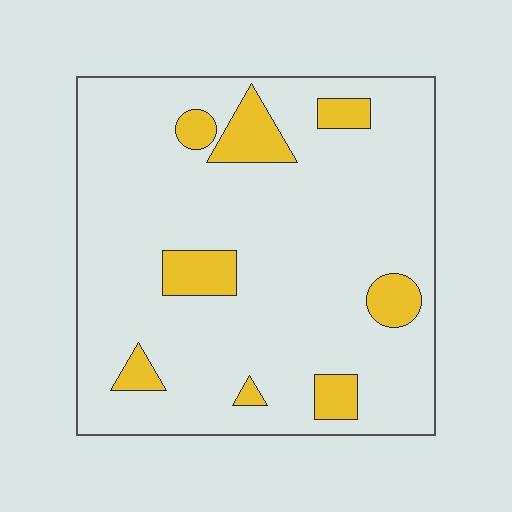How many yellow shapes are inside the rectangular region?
8.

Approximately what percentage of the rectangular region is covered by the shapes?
Approximately 15%.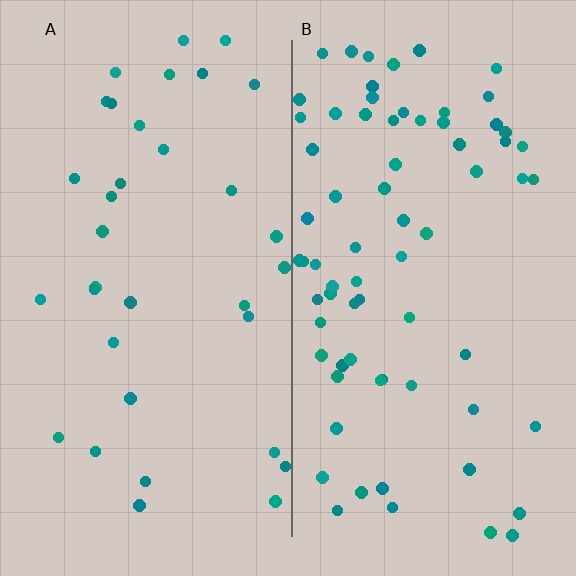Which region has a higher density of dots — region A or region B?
B (the right).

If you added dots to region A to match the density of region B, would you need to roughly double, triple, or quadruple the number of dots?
Approximately double.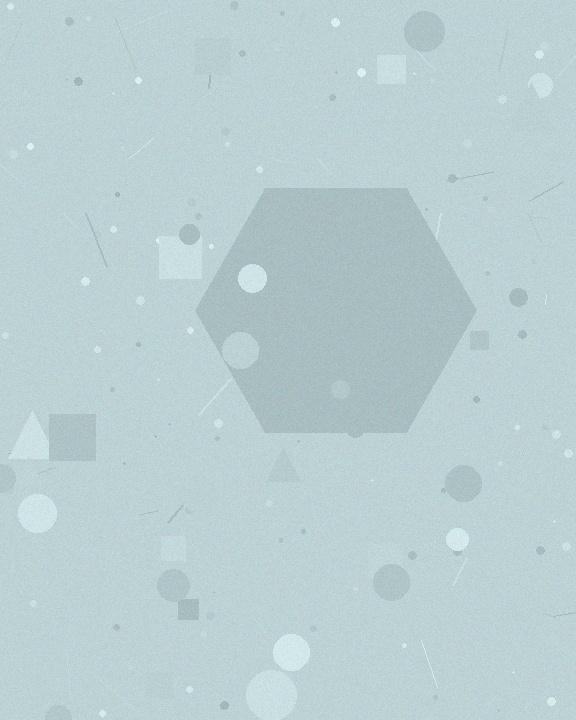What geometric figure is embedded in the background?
A hexagon is embedded in the background.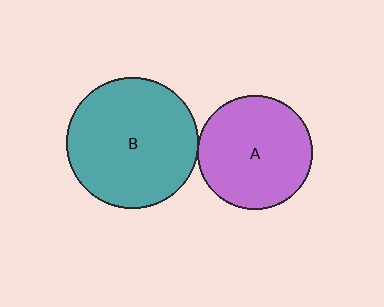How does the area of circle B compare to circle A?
Approximately 1.3 times.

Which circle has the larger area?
Circle B (teal).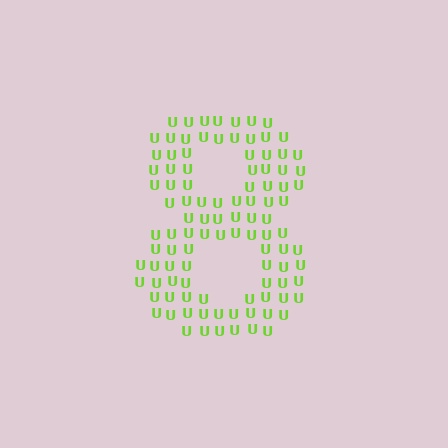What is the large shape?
The large shape is the digit 8.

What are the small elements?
The small elements are letter U's.